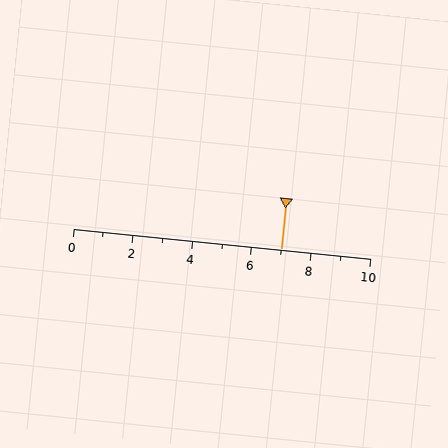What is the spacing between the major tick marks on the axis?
The major ticks are spaced 2 apart.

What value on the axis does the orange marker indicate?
The marker indicates approximately 7.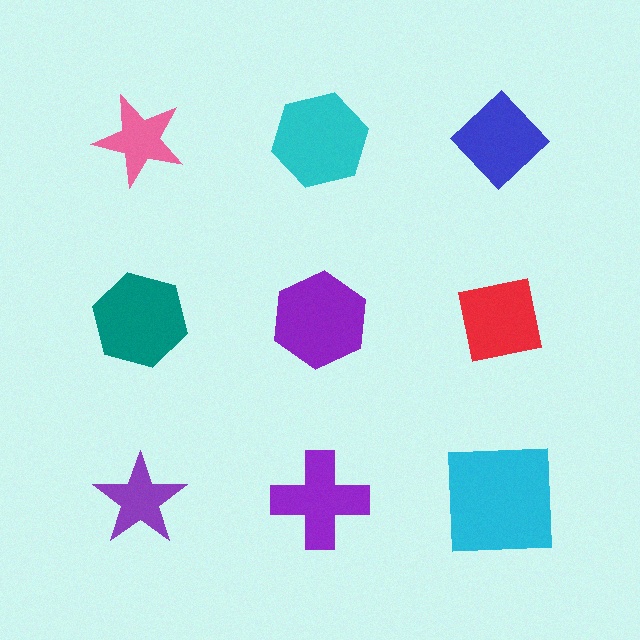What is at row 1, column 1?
A pink star.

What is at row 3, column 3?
A cyan square.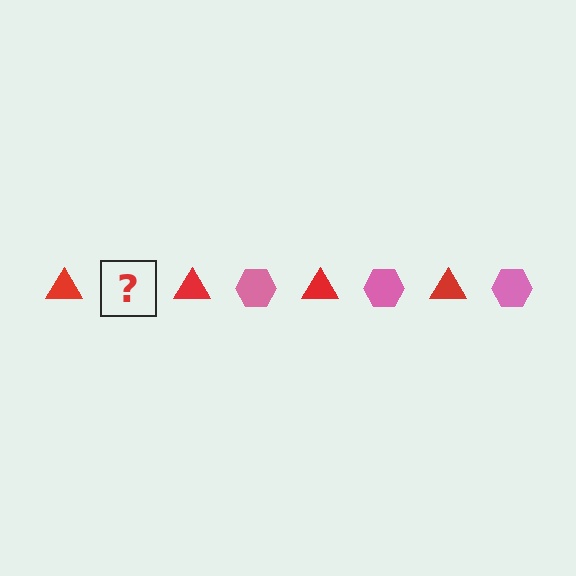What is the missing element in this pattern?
The missing element is a pink hexagon.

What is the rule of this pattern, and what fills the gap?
The rule is that the pattern alternates between red triangle and pink hexagon. The gap should be filled with a pink hexagon.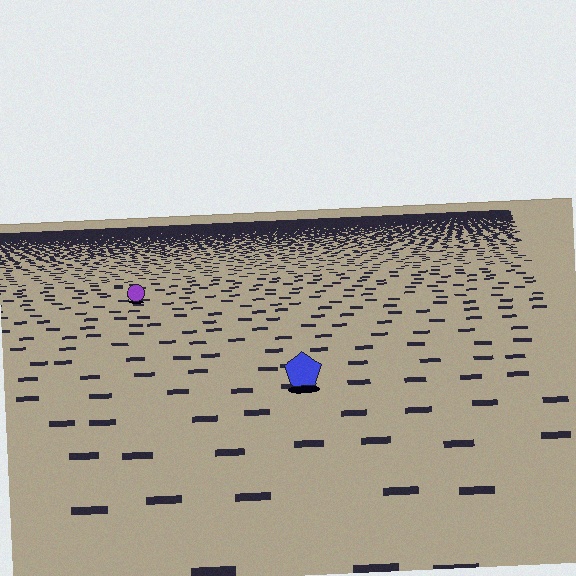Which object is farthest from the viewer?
The purple circle is farthest from the viewer. It appears smaller and the ground texture around it is denser.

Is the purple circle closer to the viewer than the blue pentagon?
No. The blue pentagon is closer — you can tell from the texture gradient: the ground texture is coarser near it.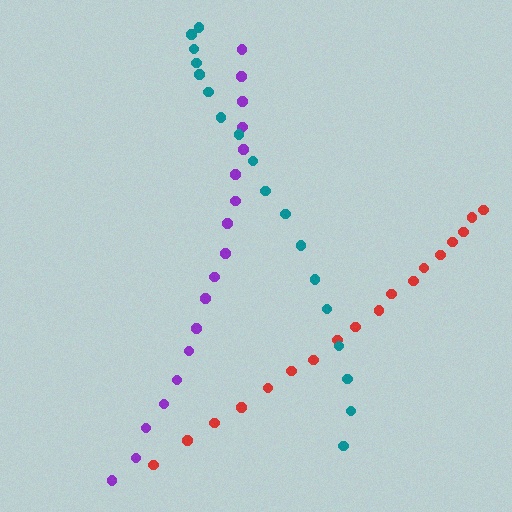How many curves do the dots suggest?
There are 3 distinct paths.